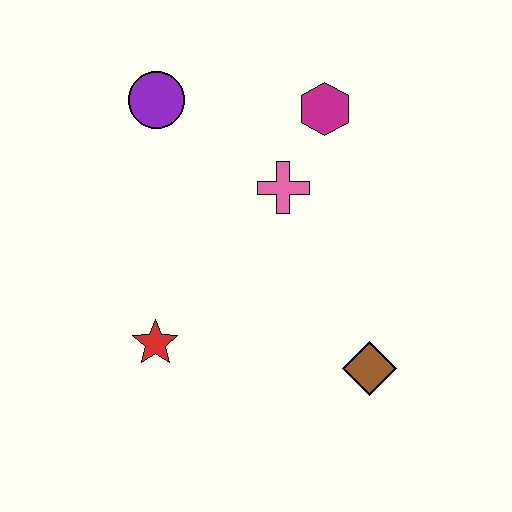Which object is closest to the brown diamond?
The pink cross is closest to the brown diamond.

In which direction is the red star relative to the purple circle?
The red star is below the purple circle.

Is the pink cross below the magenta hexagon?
Yes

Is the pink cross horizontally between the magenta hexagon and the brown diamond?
No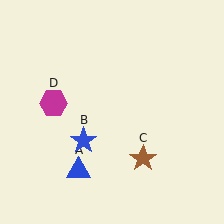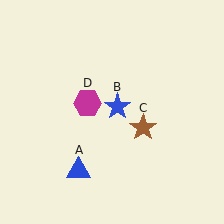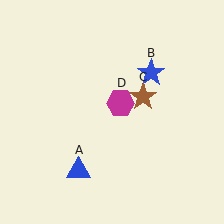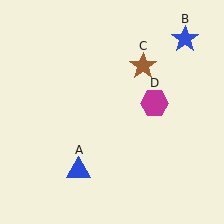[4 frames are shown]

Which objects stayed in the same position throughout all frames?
Blue triangle (object A) remained stationary.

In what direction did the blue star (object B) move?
The blue star (object B) moved up and to the right.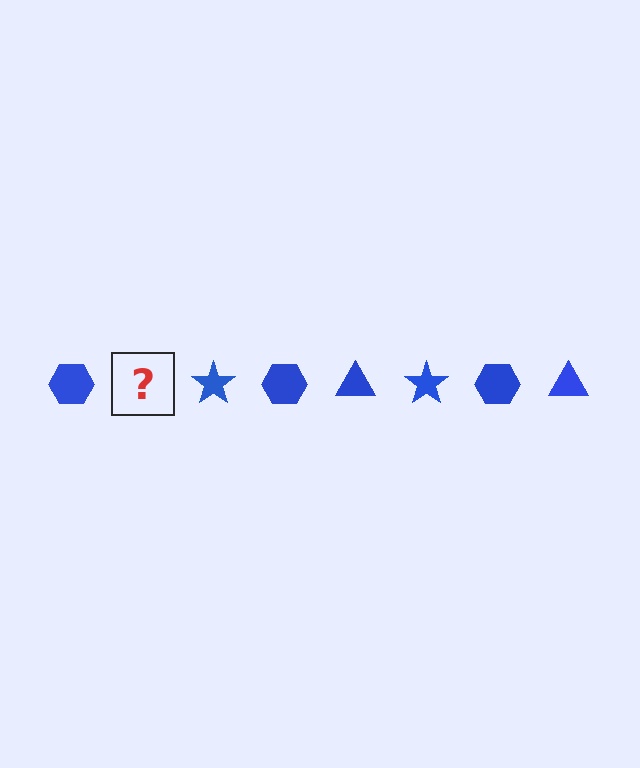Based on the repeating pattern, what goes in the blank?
The blank should be a blue triangle.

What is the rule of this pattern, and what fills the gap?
The rule is that the pattern cycles through hexagon, triangle, star shapes in blue. The gap should be filled with a blue triangle.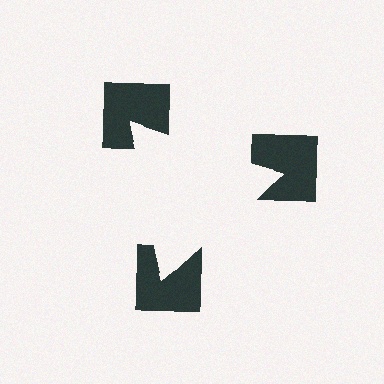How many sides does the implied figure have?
3 sides.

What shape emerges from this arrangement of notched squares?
An illusory triangle — its edges are inferred from the aligned wedge cuts in the notched squares, not physically drawn.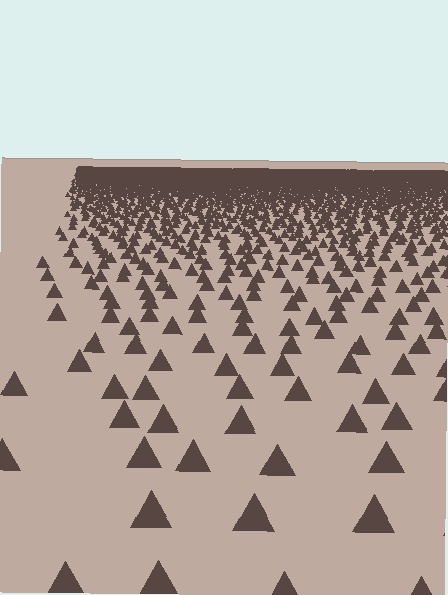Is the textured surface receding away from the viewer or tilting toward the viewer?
The surface is receding away from the viewer. Texture elements get smaller and denser toward the top.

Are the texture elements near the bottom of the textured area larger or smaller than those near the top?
Larger. Near the bottom, elements are closer to the viewer and appear at a bigger on-screen size.